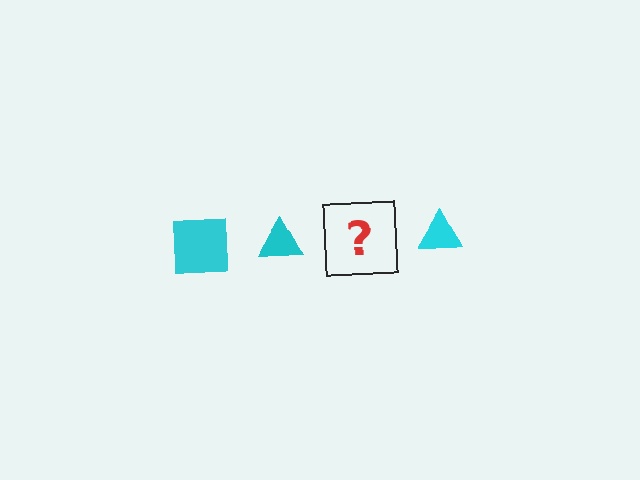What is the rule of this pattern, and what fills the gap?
The rule is that the pattern cycles through square, triangle shapes in cyan. The gap should be filled with a cyan square.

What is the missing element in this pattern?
The missing element is a cyan square.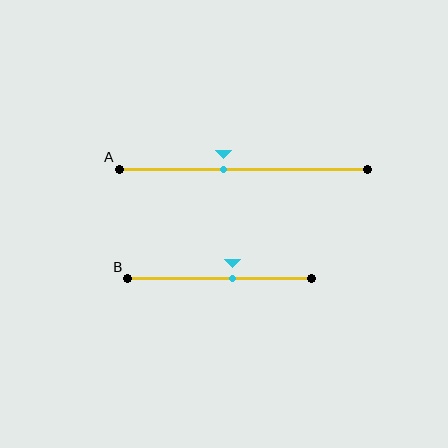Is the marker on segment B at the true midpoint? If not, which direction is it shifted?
No, the marker on segment B is shifted to the right by about 7% of the segment length.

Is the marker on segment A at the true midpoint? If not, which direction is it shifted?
No, the marker on segment A is shifted to the left by about 8% of the segment length.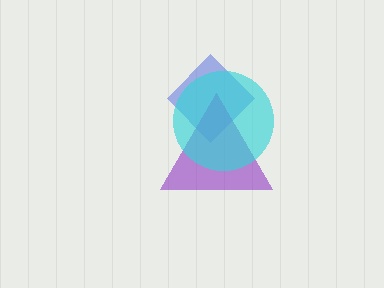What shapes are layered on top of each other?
The layered shapes are: a blue diamond, a purple triangle, a cyan circle.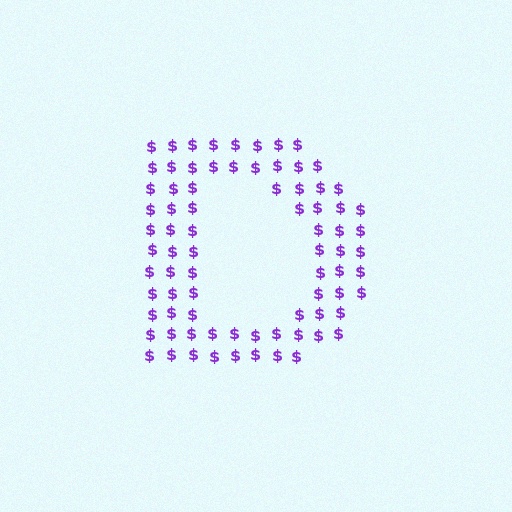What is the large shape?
The large shape is the letter D.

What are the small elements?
The small elements are dollar signs.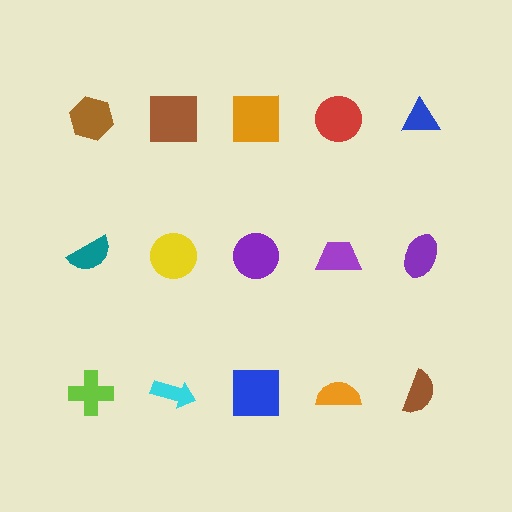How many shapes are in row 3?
5 shapes.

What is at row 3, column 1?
A lime cross.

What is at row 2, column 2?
A yellow circle.